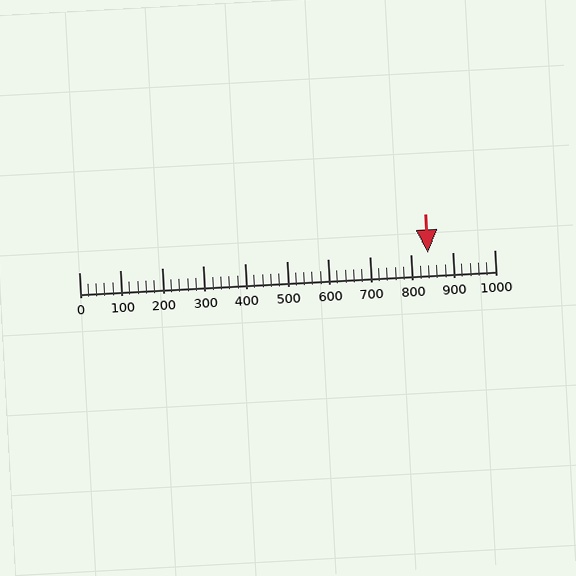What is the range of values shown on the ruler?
The ruler shows values from 0 to 1000.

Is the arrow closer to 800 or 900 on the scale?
The arrow is closer to 800.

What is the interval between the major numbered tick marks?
The major tick marks are spaced 100 units apart.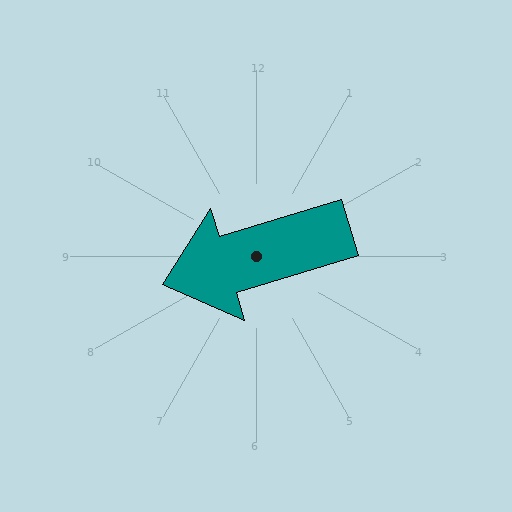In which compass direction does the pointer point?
West.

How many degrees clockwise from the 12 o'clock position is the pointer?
Approximately 253 degrees.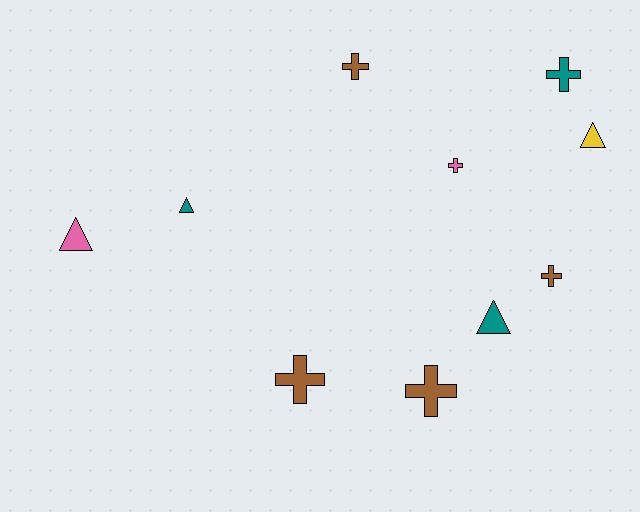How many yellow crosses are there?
There are no yellow crosses.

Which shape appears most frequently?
Cross, with 6 objects.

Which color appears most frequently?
Brown, with 4 objects.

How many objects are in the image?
There are 10 objects.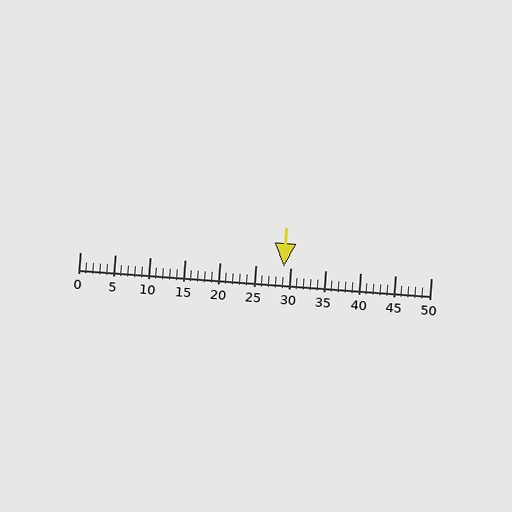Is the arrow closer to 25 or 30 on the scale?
The arrow is closer to 30.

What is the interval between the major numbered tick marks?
The major tick marks are spaced 5 units apart.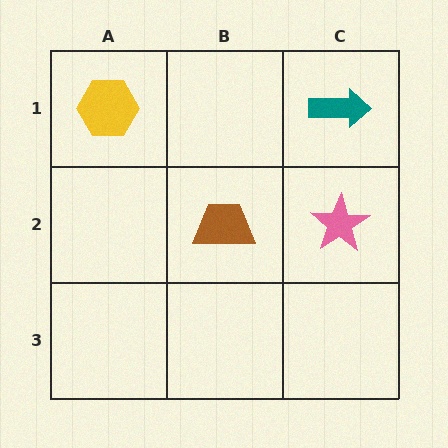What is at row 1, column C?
A teal arrow.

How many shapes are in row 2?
2 shapes.